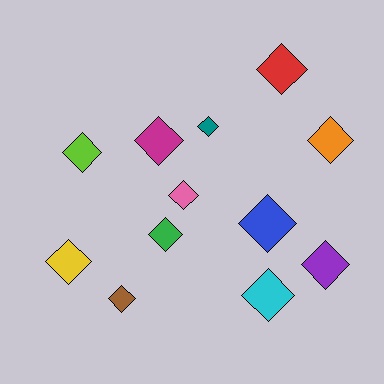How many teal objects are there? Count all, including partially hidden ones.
There is 1 teal object.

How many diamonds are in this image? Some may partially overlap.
There are 12 diamonds.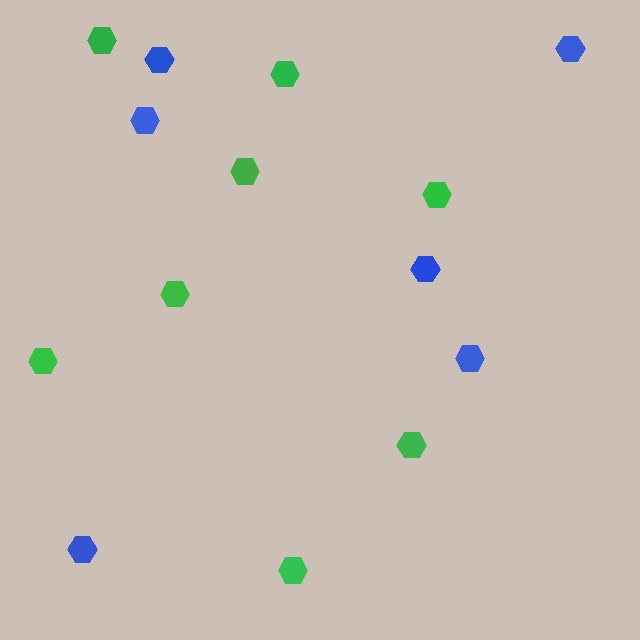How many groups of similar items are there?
There are 2 groups: one group of blue hexagons (6) and one group of green hexagons (8).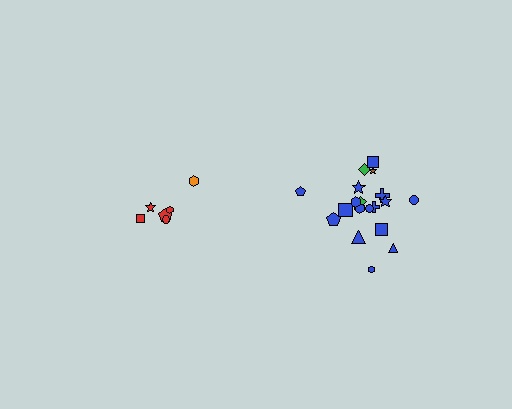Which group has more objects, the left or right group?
The right group.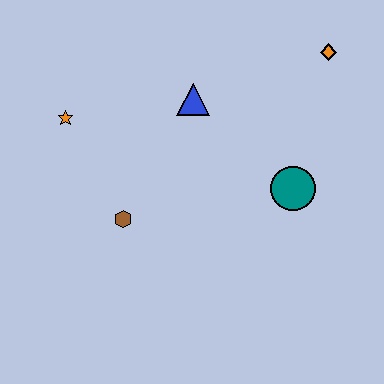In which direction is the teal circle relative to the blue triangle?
The teal circle is to the right of the blue triangle.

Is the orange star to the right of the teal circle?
No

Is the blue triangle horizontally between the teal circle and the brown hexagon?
Yes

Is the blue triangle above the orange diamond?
No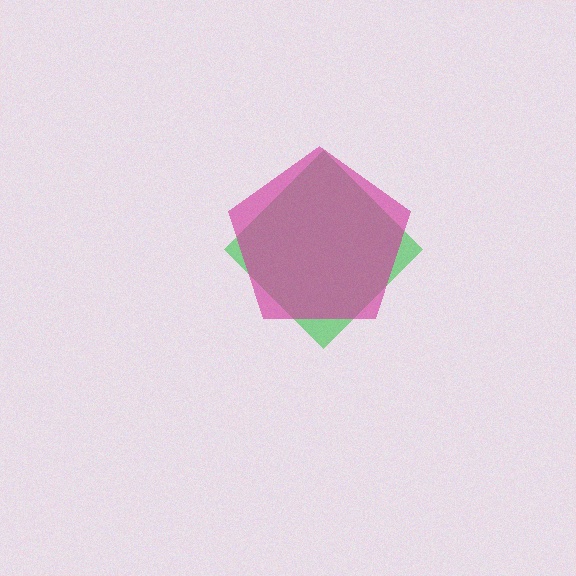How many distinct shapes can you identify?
There are 2 distinct shapes: a green diamond, a magenta pentagon.